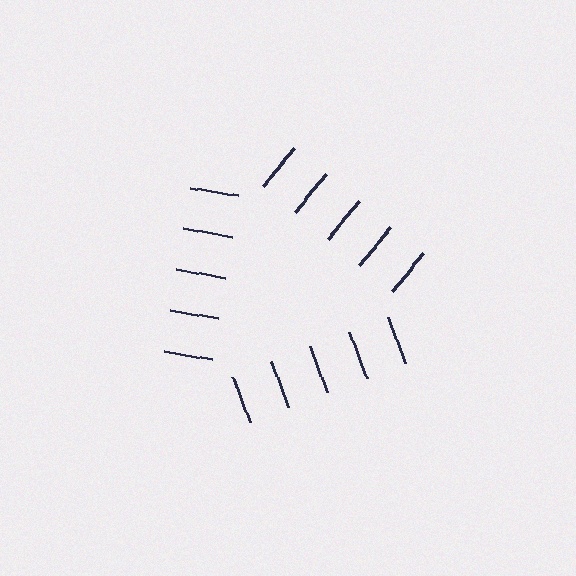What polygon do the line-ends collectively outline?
An illusory triangle — the line segments terminate on its edges but no continuous stroke is drawn.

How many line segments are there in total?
15 — 5 along each of the 3 edges.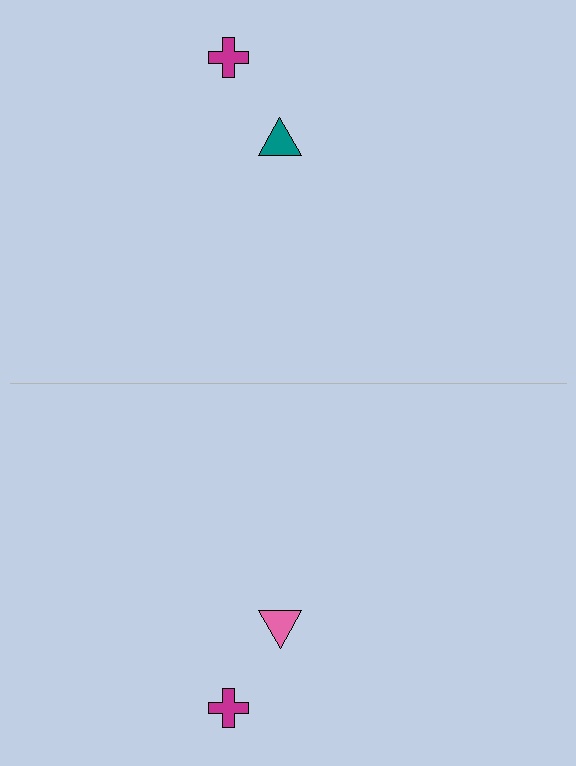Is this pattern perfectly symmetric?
No, the pattern is not perfectly symmetric. The pink triangle on the bottom side breaks the symmetry — its mirror counterpart is teal.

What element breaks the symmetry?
The pink triangle on the bottom side breaks the symmetry — its mirror counterpart is teal.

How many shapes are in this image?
There are 4 shapes in this image.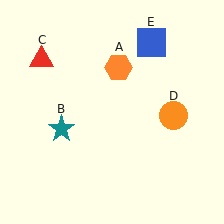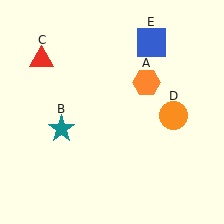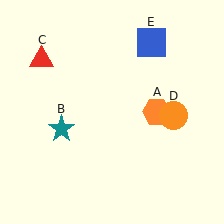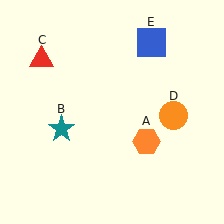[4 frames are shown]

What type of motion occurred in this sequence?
The orange hexagon (object A) rotated clockwise around the center of the scene.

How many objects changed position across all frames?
1 object changed position: orange hexagon (object A).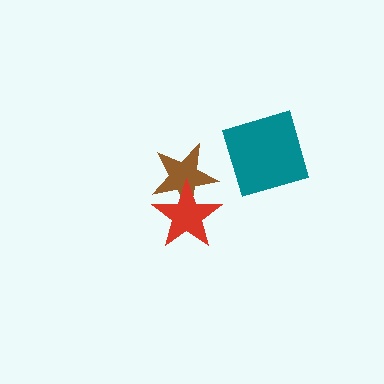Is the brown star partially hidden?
Yes, it is partially covered by another shape.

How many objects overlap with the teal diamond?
0 objects overlap with the teal diamond.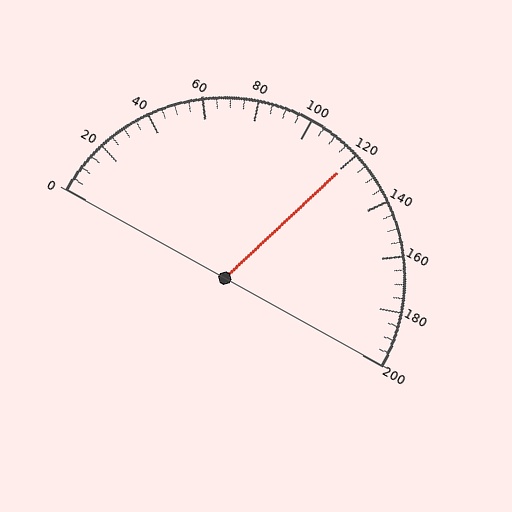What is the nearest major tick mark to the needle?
The nearest major tick mark is 120.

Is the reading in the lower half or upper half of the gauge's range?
The reading is in the upper half of the range (0 to 200).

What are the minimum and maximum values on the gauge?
The gauge ranges from 0 to 200.